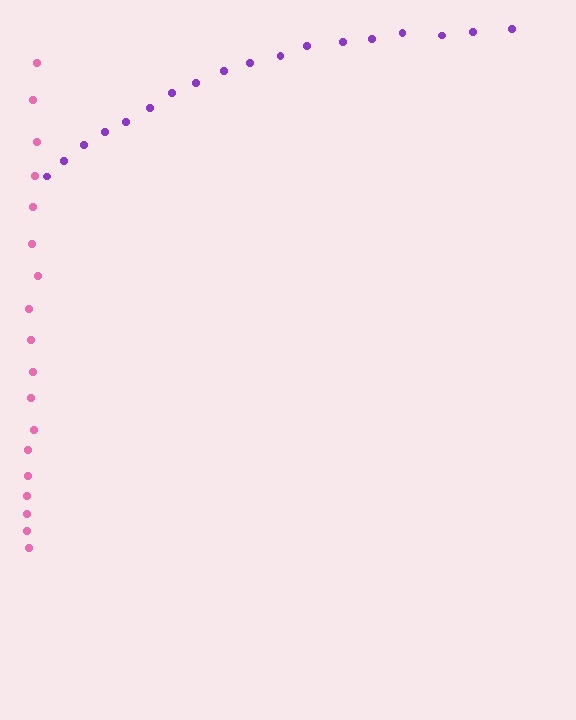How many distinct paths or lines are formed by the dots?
There are 2 distinct paths.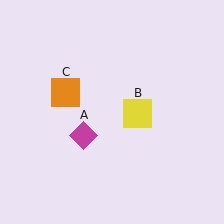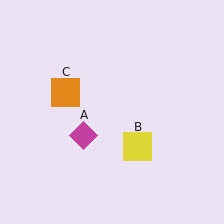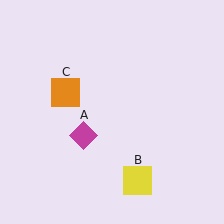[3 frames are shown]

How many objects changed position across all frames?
1 object changed position: yellow square (object B).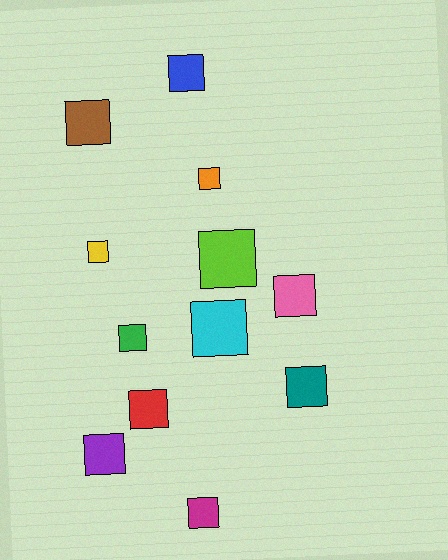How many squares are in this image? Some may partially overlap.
There are 12 squares.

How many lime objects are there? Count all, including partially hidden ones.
There is 1 lime object.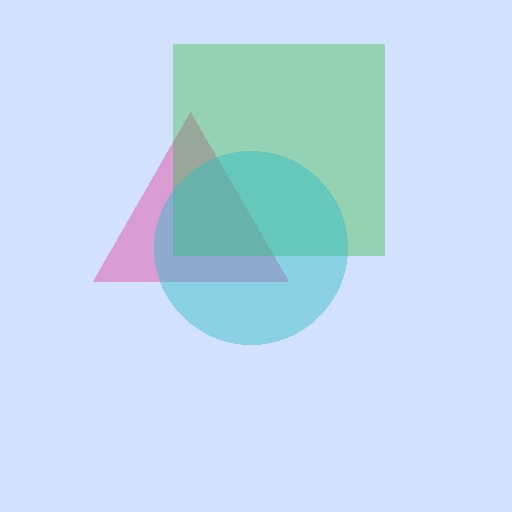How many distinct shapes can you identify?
There are 3 distinct shapes: a pink triangle, a green square, a cyan circle.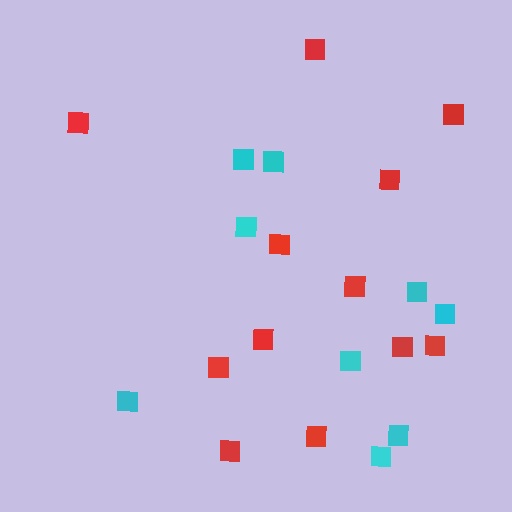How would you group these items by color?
There are 2 groups: one group of red squares (12) and one group of cyan squares (9).